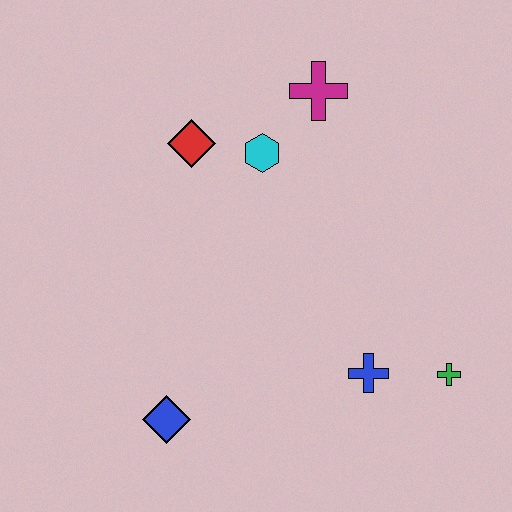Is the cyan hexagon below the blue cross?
No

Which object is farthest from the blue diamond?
The magenta cross is farthest from the blue diamond.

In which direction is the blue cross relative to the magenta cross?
The blue cross is below the magenta cross.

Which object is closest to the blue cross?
The green cross is closest to the blue cross.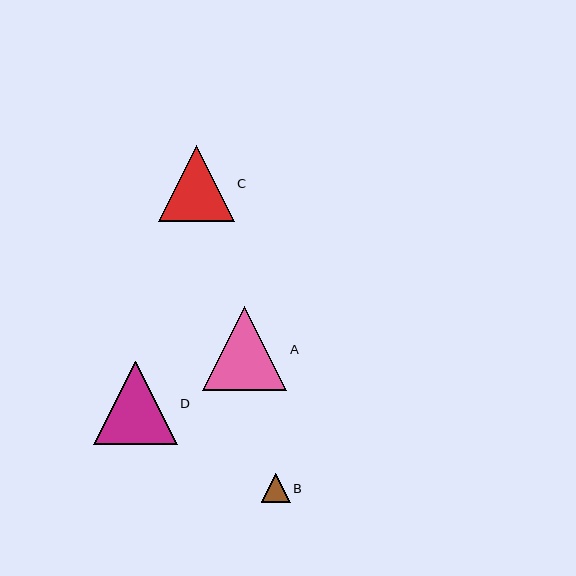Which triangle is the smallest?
Triangle B is the smallest with a size of approximately 29 pixels.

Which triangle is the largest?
Triangle A is the largest with a size of approximately 84 pixels.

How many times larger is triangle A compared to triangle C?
Triangle A is approximately 1.1 times the size of triangle C.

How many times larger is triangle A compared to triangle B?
Triangle A is approximately 2.9 times the size of triangle B.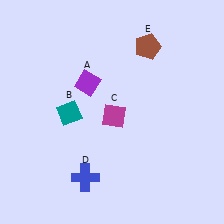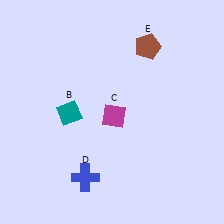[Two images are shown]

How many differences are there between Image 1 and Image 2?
There is 1 difference between the two images.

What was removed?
The purple diamond (A) was removed in Image 2.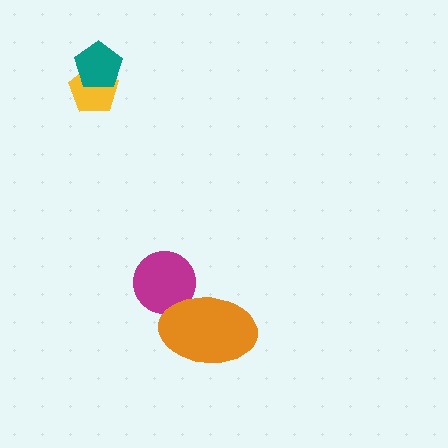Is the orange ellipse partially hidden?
No, no other shape covers it.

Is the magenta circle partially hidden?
Yes, it is partially covered by another shape.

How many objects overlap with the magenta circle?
1 object overlaps with the magenta circle.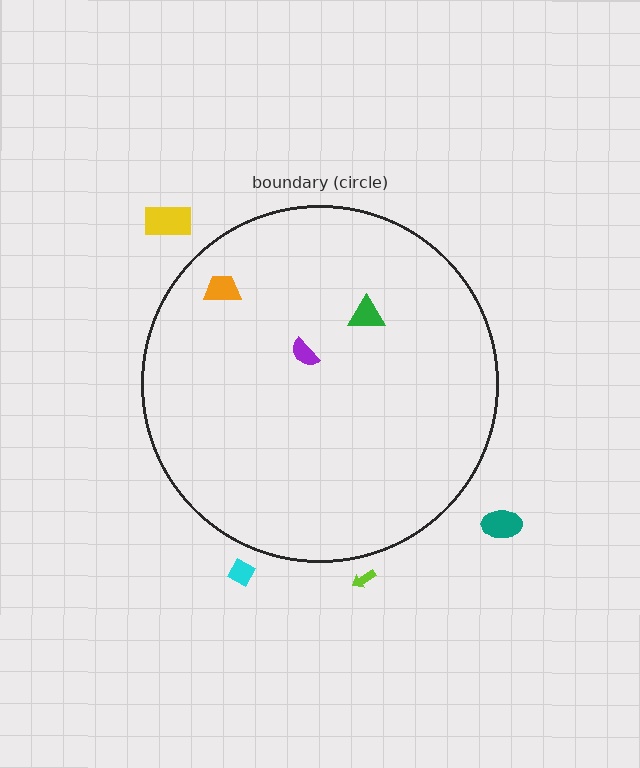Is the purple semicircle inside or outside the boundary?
Inside.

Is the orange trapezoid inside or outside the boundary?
Inside.